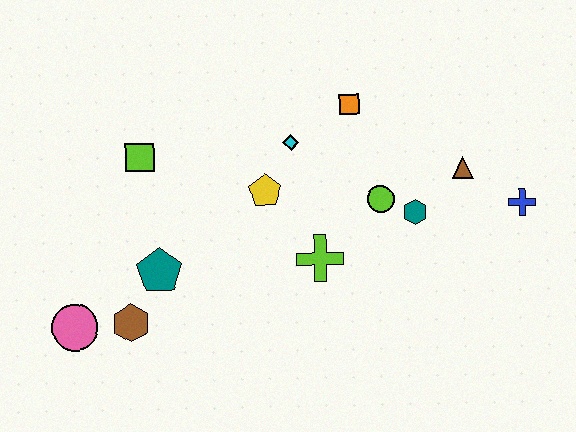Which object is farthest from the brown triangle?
The pink circle is farthest from the brown triangle.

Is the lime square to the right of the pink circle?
Yes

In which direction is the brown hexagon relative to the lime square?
The brown hexagon is below the lime square.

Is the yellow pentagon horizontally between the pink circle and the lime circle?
Yes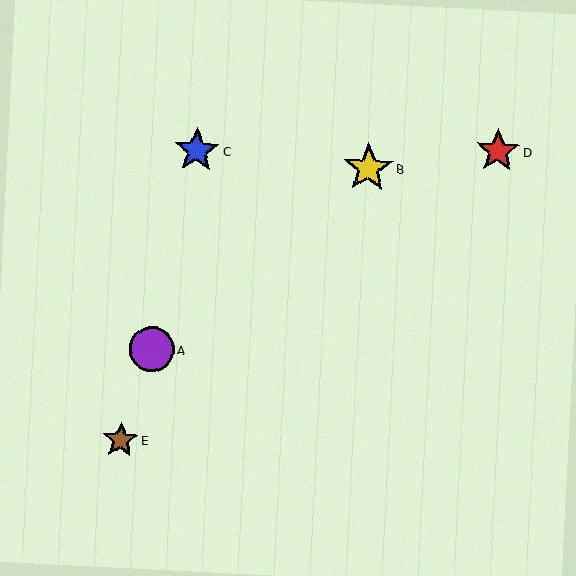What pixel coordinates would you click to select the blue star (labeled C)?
Click at (197, 151) to select the blue star C.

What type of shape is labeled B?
Shape B is a yellow star.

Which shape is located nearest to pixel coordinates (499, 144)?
The red star (labeled D) at (498, 151) is nearest to that location.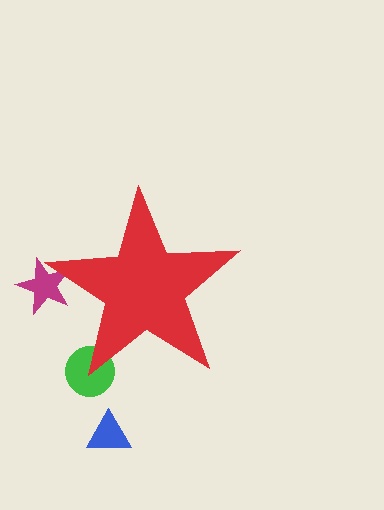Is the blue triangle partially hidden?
No, the blue triangle is fully visible.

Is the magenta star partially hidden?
Yes, the magenta star is partially hidden behind the red star.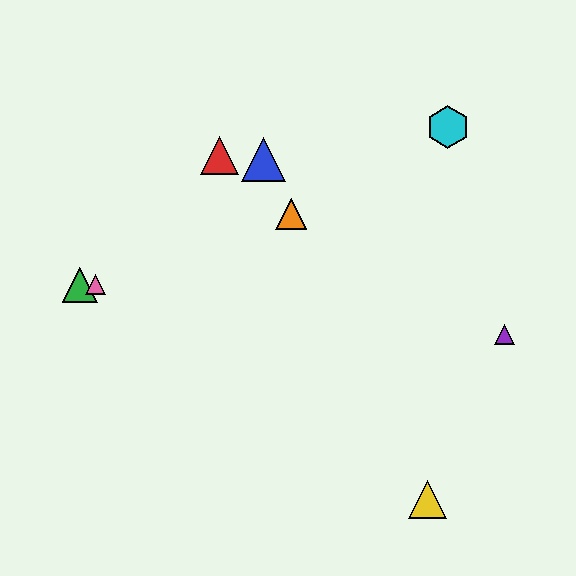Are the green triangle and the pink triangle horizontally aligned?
Yes, both are at y≈285.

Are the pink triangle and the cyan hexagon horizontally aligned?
No, the pink triangle is at y≈285 and the cyan hexagon is at y≈127.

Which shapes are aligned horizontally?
The green triangle, the pink triangle are aligned horizontally.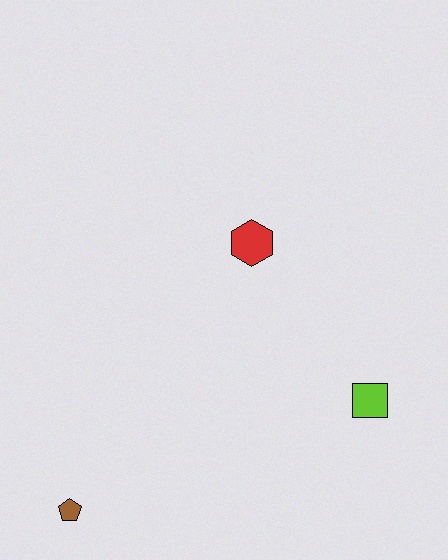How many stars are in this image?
There are no stars.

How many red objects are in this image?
There is 1 red object.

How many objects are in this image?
There are 3 objects.